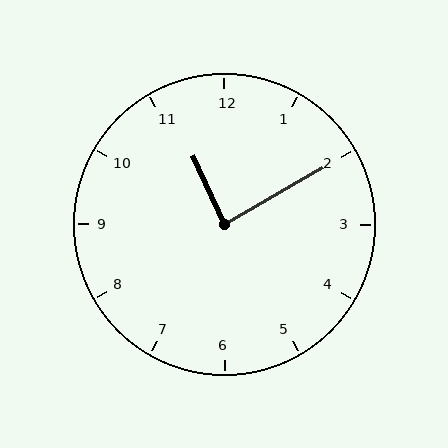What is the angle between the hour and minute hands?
Approximately 85 degrees.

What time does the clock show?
11:10.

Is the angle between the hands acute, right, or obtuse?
It is right.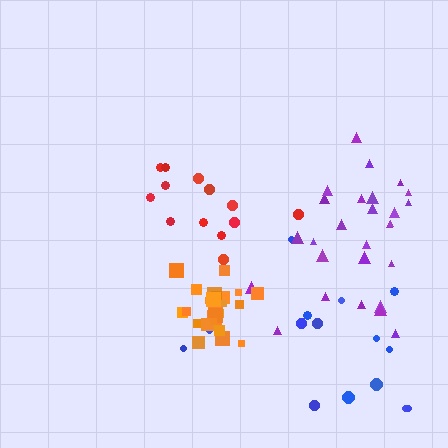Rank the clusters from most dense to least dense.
orange, purple, red, blue.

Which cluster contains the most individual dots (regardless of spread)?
Purple (27).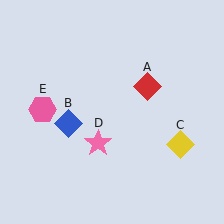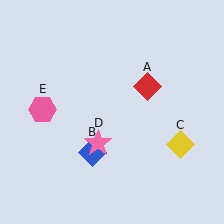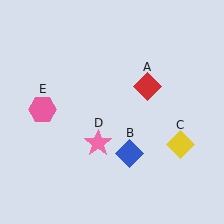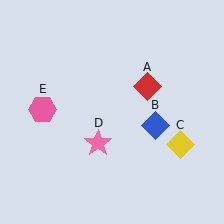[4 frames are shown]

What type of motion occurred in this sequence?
The blue diamond (object B) rotated counterclockwise around the center of the scene.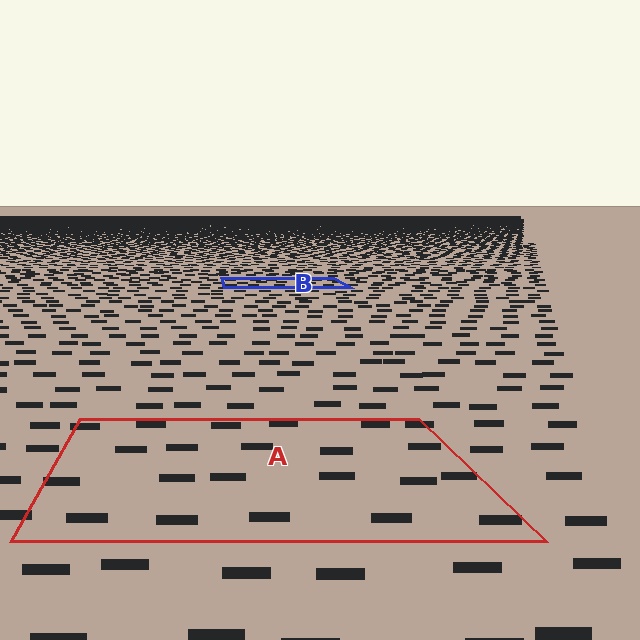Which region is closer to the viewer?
Region A is closer. The texture elements there are larger and more spread out.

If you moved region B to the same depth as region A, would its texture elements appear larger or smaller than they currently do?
They would appear larger. At a closer depth, the same texture elements are projected at a bigger on-screen size.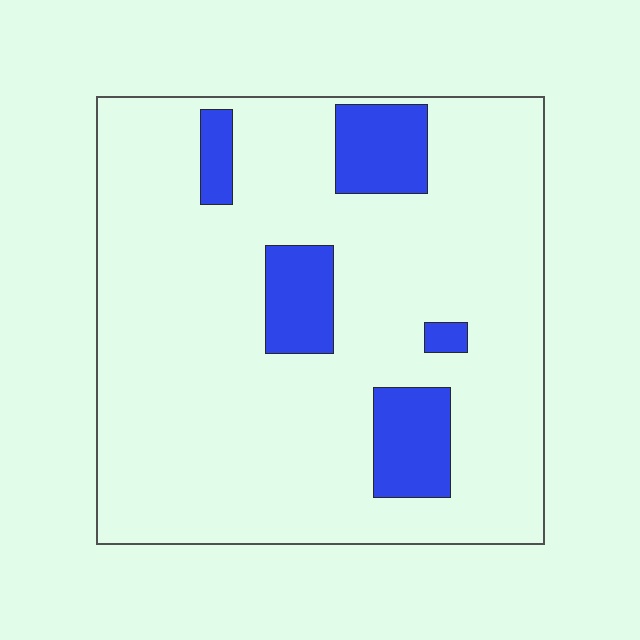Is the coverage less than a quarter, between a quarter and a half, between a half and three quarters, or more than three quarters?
Less than a quarter.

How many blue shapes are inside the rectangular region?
5.